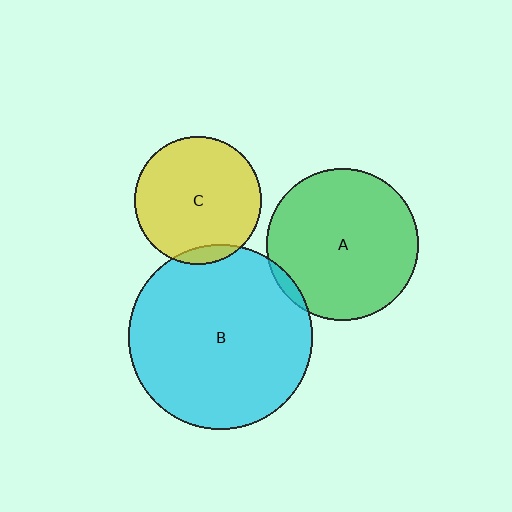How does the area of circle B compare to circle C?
Approximately 2.1 times.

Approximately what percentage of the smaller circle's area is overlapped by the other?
Approximately 5%.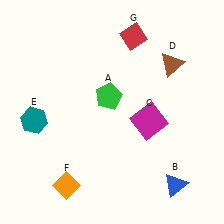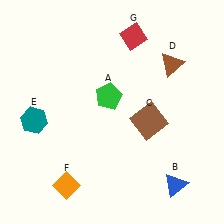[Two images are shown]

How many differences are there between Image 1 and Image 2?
There is 1 difference between the two images.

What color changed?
The square (C) changed from magenta in Image 1 to brown in Image 2.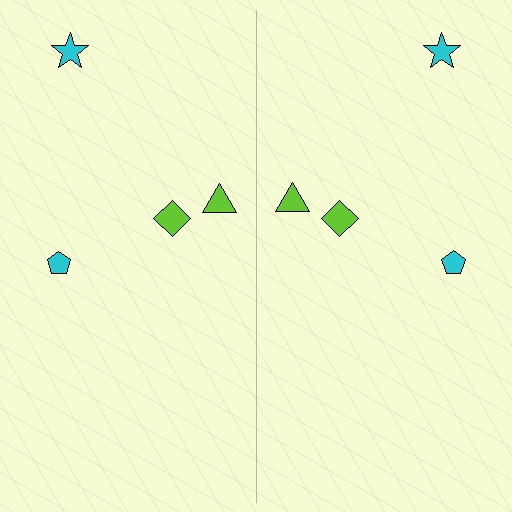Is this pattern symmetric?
Yes, this pattern has bilateral (reflection) symmetry.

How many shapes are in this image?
There are 8 shapes in this image.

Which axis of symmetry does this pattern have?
The pattern has a vertical axis of symmetry running through the center of the image.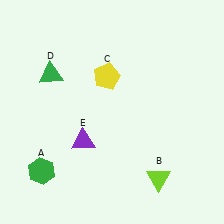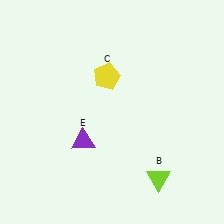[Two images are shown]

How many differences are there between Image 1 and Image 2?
There are 2 differences between the two images.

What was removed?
The green triangle (D), the green hexagon (A) were removed in Image 2.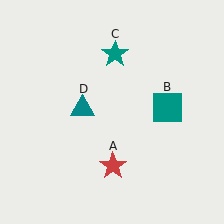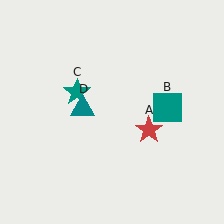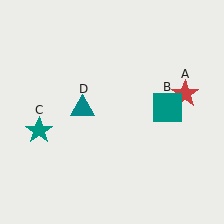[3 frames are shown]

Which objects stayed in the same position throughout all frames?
Teal square (object B) and teal triangle (object D) remained stationary.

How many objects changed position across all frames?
2 objects changed position: red star (object A), teal star (object C).